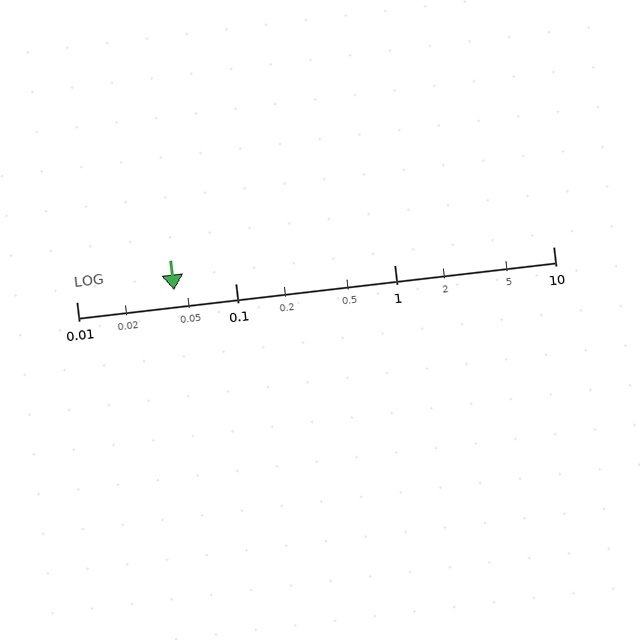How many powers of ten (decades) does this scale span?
The scale spans 3 decades, from 0.01 to 10.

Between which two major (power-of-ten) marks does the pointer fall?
The pointer is between 0.01 and 0.1.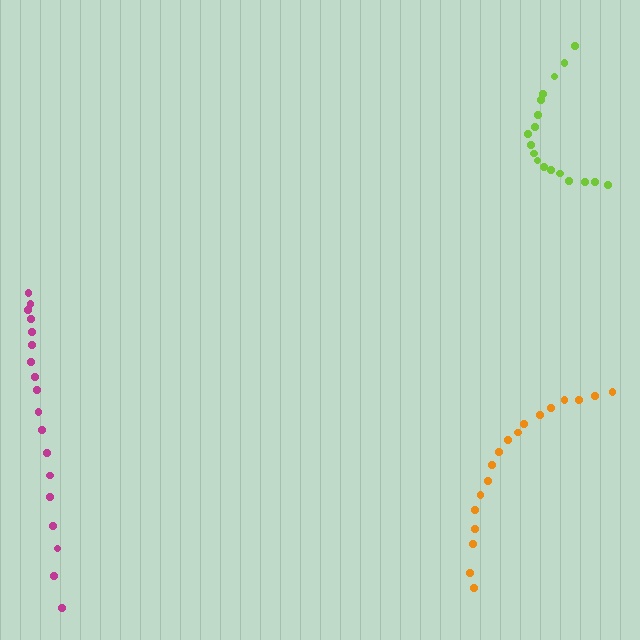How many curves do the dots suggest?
There are 3 distinct paths.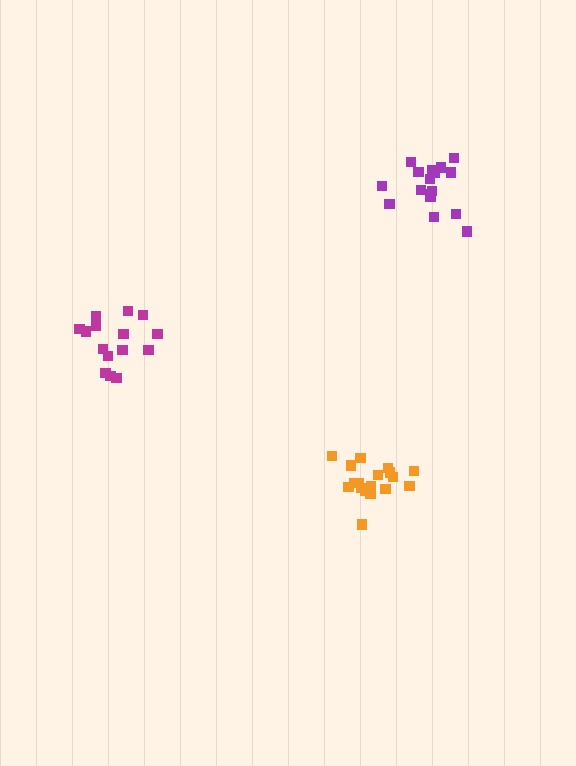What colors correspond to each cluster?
The clusters are colored: magenta, purple, orange.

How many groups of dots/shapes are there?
There are 3 groups.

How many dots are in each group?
Group 1: 15 dots, Group 2: 17 dots, Group 3: 18 dots (50 total).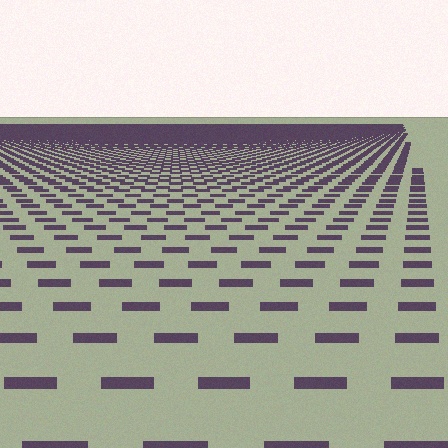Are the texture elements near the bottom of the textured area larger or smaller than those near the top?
Larger. Near the bottom, elements are closer to the viewer and appear at a bigger on-screen size.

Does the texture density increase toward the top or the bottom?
Density increases toward the top.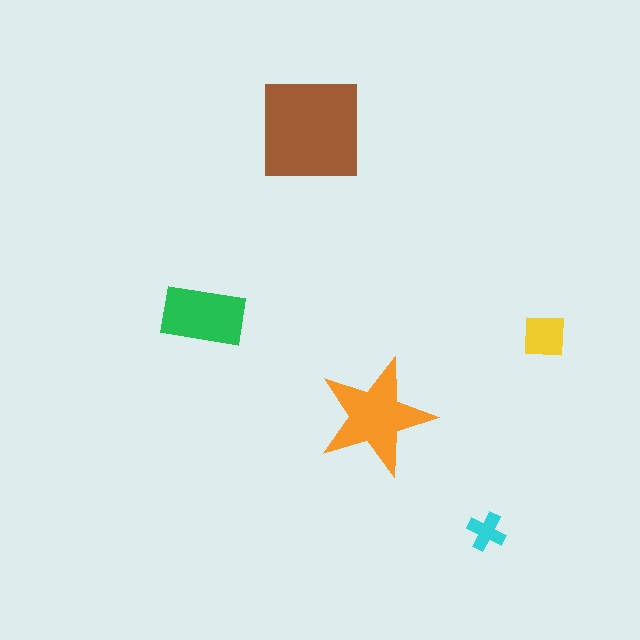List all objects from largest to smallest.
The brown square, the orange star, the green rectangle, the yellow square, the cyan cross.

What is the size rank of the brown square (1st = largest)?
1st.